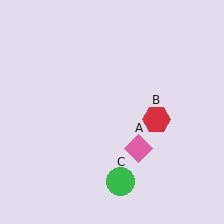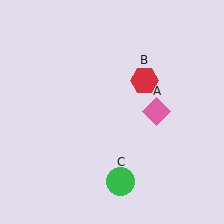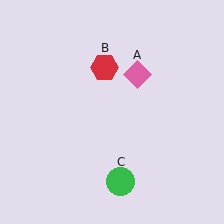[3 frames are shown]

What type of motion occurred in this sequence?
The pink diamond (object A), red hexagon (object B) rotated counterclockwise around the center of the scene.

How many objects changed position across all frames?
2 objects changed position: pink diamond (object A), red hexagon (object B).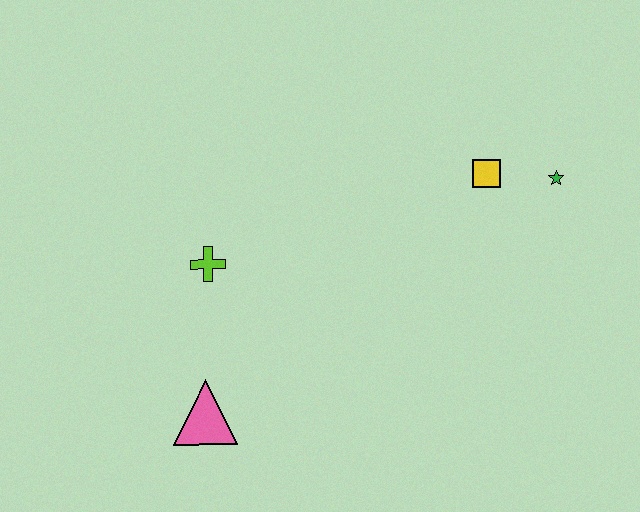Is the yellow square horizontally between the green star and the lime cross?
Yes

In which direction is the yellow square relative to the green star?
The yellow square is to the left of the green star.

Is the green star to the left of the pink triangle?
No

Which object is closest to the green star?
The yellow square is closest to the green star.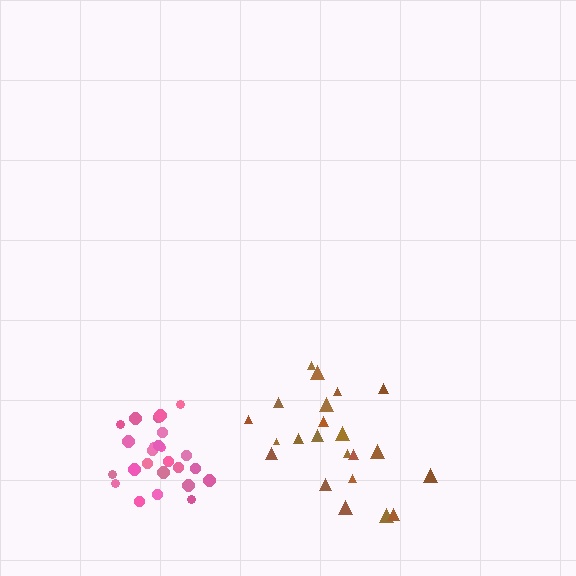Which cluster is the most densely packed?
Pink.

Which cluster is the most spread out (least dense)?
Brown.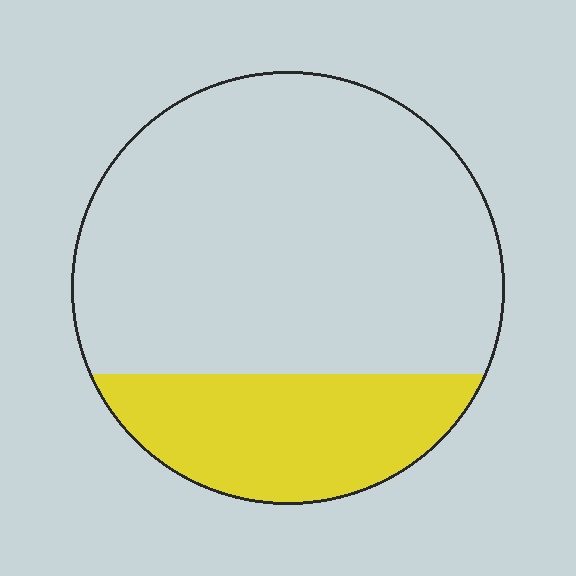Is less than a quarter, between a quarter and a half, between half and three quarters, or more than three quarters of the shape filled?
Between a quarter and a half.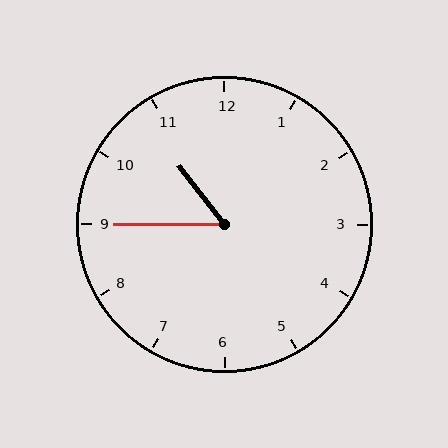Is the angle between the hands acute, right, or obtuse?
It is acute.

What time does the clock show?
10:45.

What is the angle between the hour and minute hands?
Approximately 52 degrees.